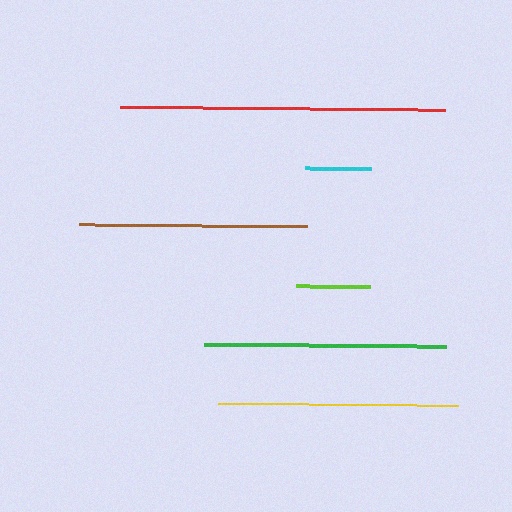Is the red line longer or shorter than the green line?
The red line is longer than the green line.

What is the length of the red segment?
The red segment is approximately 324 pixels long.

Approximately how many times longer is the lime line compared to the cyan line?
The lime line is approximately 1.1 times the length of the cyan line.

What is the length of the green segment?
The green segment is approximately 242 pixels long.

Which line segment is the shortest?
The cyan line is the shortest at approximately 67 pixels.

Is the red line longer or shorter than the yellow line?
The red line is longer than the yellow line.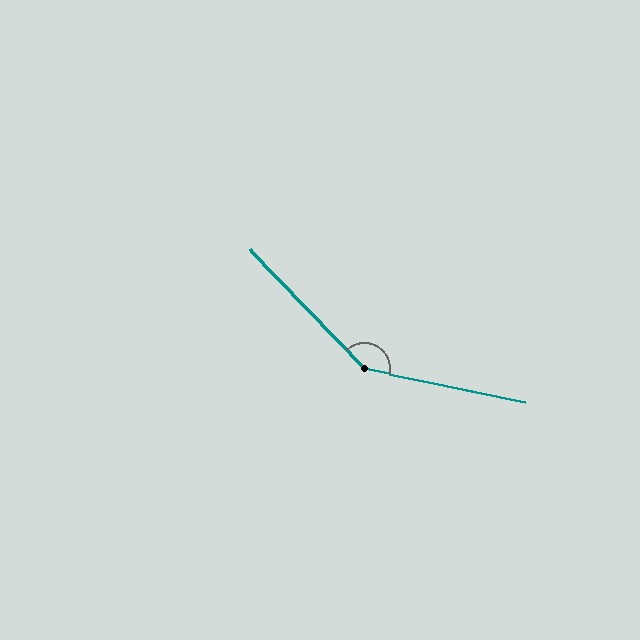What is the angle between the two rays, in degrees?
Approximately 146 degrees.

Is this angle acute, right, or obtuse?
It is obtuse.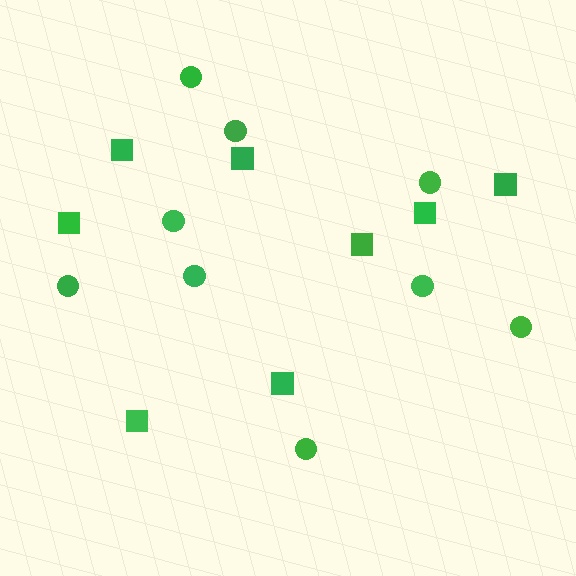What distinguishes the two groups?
There are 2 groups: one group of circles (9) and one group of squares (8).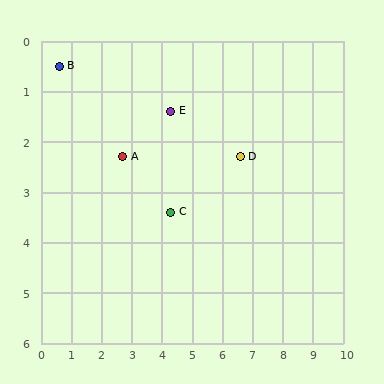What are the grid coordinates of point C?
Point C is at approximately (4.3, 3.4).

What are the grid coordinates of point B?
Point B is at approximately (0.6, 0.5).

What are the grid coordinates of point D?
Point D is at approximately (6.6, 2.3).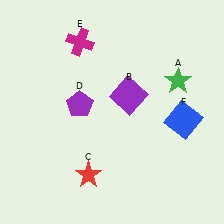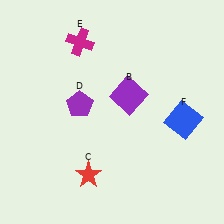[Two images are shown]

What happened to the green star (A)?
The green star (A) was removed in Image 2. It was in the top-right area of Image 1.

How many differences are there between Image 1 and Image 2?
There is 1 difference between the two images.